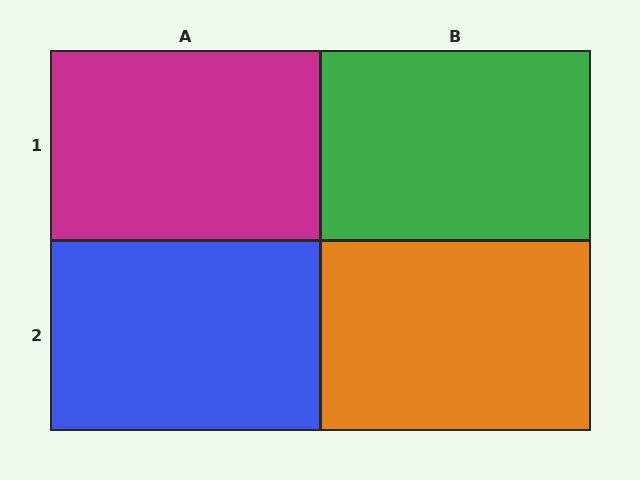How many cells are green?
1 cell is green.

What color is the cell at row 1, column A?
Magenta.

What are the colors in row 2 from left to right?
Blue, orange.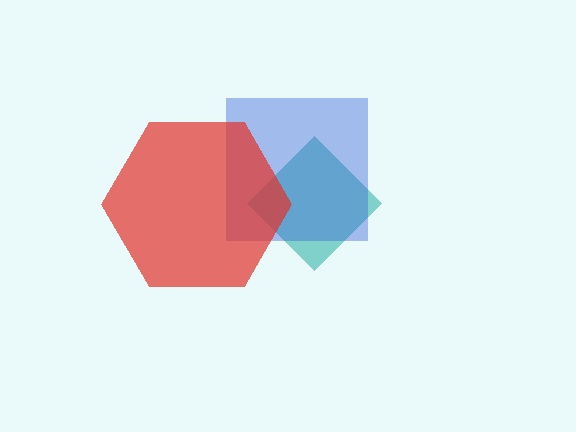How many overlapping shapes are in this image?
There are 3 overlapping shapes in the image.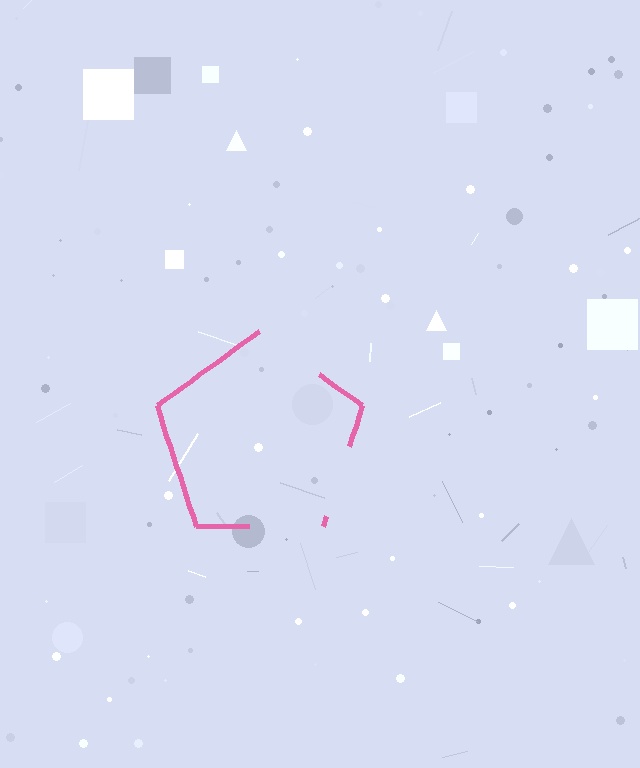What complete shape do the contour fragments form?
The contour fragments form a pentagon.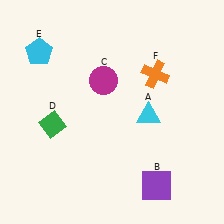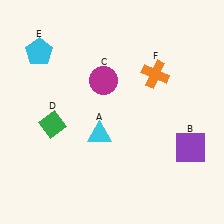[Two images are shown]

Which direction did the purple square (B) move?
The purple square (B) moved up.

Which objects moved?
The objects that moved are: the cyan triangle (A), the purple square (B).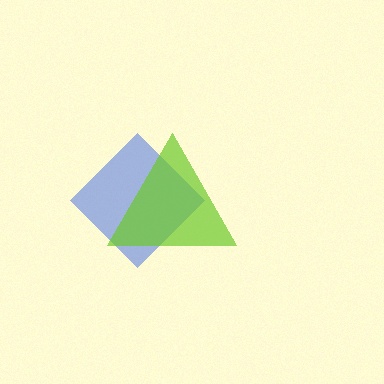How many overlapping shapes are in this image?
There are 2 overlapping shapes in the image.